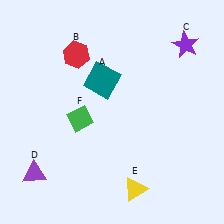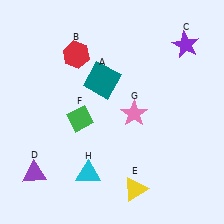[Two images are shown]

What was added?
A pink star (G), a cyan triangle (H) were added in Image 2.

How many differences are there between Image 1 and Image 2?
There are 2 differences between the two images.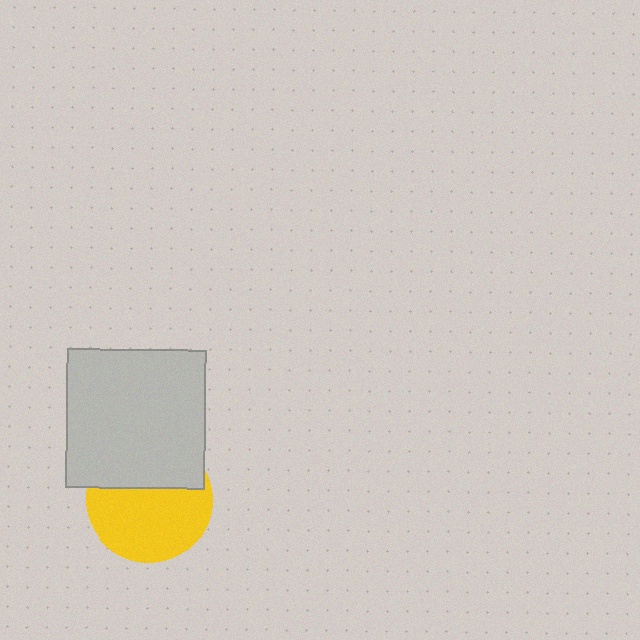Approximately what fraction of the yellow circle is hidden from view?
Roughly 39% of the yellow circle is hidden behind the light gray square.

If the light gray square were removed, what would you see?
You would see the complete yellow circle.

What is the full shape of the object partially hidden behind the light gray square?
The partially hidden object is a yellow circle.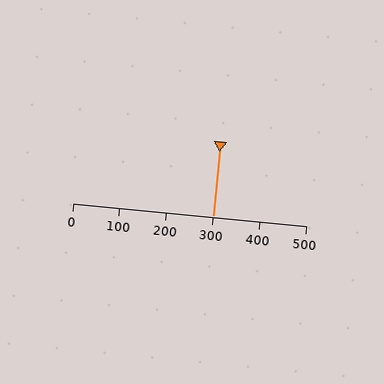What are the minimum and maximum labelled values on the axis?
The axis runs from 0 to 500.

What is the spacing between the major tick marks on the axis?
The major ticks are spaced 100 apart.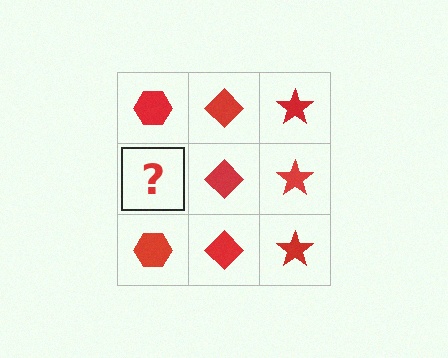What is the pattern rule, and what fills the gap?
The rule is that each column has a consistent shape. The gap should be filled with a red hexagon.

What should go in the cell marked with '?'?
The missing cell should contain a red hexagon.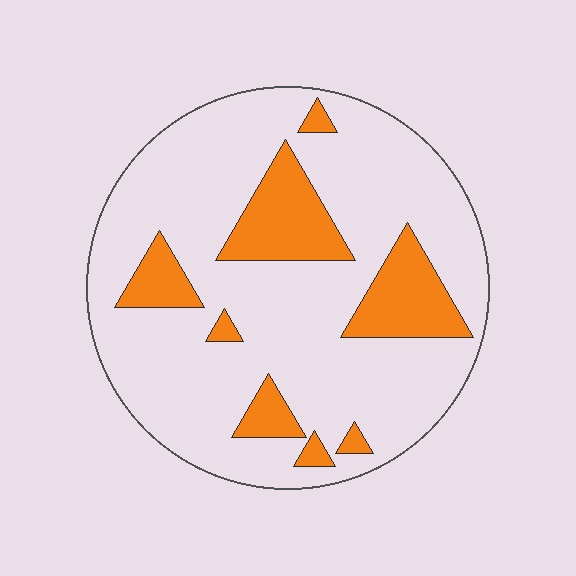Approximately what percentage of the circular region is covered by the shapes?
Approximately 20%.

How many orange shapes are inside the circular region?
8.